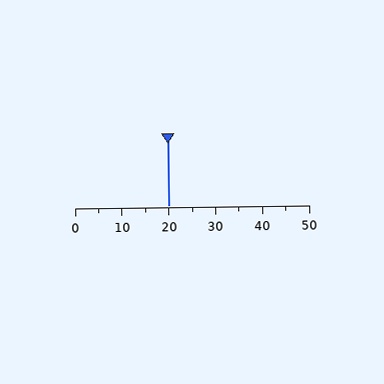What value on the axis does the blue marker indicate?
The marker indicates approximately 20.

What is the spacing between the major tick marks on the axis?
The major ticks are spaced 10 apart.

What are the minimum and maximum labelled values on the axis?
The axis runs from 0 to 50.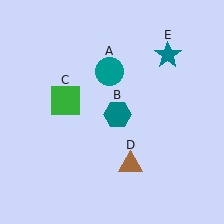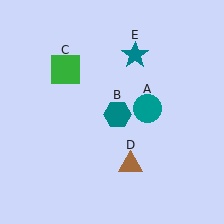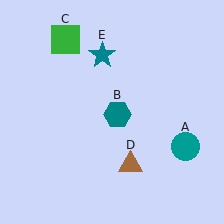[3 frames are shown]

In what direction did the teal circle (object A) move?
The teal circle (object A) moved down and to the right.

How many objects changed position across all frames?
3 objects changed position: teal circle (object A), green square (object C), teal star (object E).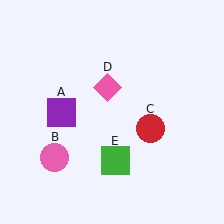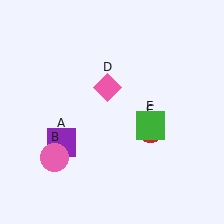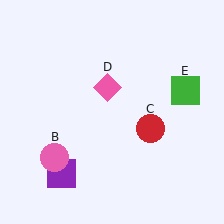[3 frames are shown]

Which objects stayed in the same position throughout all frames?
Pink circle (object B) and red circle (object C) and pink diamond (object D) remained stationary.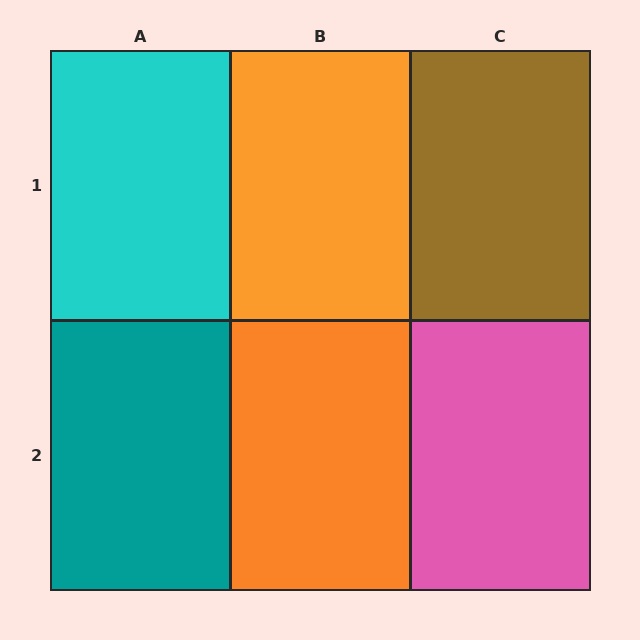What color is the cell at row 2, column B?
Orange.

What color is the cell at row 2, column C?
Pink.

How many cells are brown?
1 cell is brown.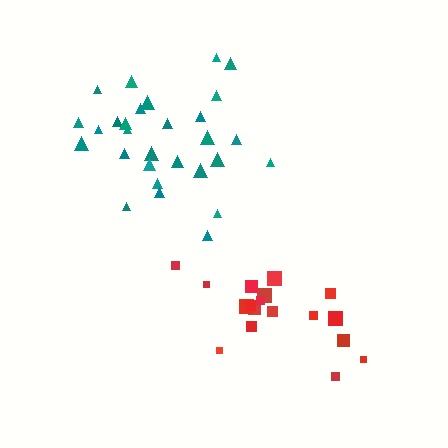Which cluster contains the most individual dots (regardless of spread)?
Teal (29).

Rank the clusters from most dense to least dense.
teal, red.